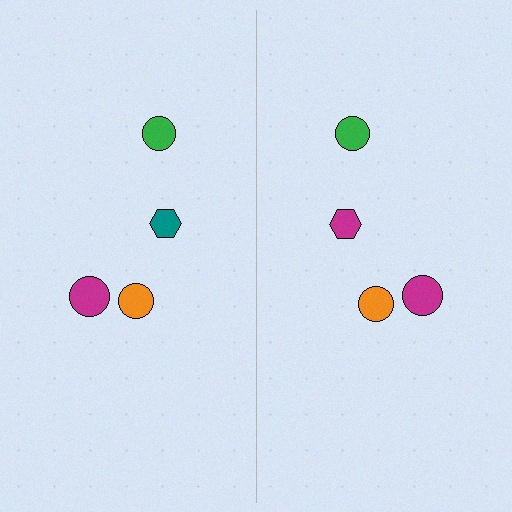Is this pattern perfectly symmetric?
No, the pattern is not perfectly symmetric. The magenta hexagon on the right side breaks the symmetry — its mirror counterpart is teal.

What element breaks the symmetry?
The magenta hexagon on the right side breaks the symmetry — its mirror counterpart is teal.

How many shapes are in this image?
There are 8 shapes in this image.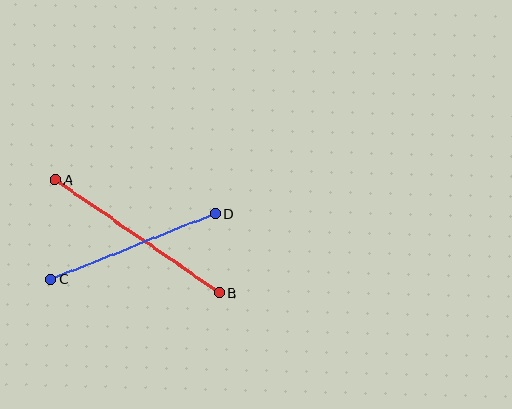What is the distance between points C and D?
The distance is approximately 177 pixels.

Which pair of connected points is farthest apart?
Points A and B are farthest apart.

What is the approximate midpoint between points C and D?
The midpoint is at approximately (133, 246) pixels.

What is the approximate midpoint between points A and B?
The midpoint is at approximately (137, 236) pixels.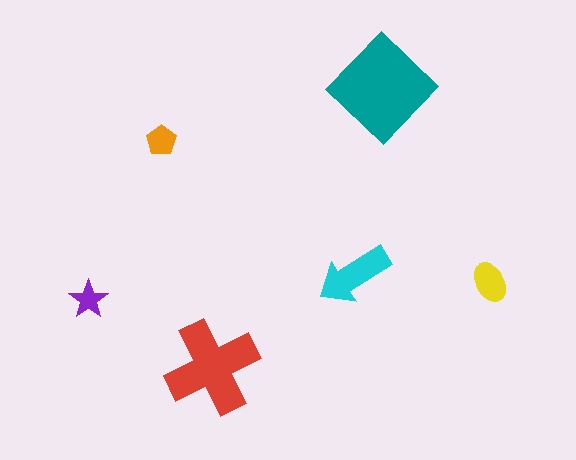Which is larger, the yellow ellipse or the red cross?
The red cross.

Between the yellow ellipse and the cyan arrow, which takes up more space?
The cyan arrow.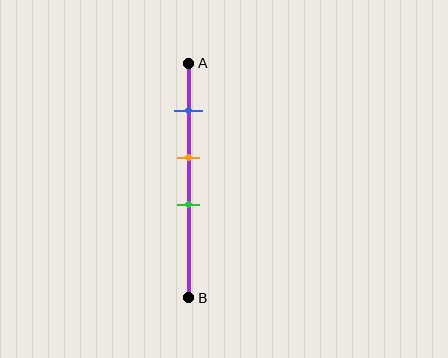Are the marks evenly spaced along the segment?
Yes, the marks are approximately evenly spaced.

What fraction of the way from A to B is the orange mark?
The orange mark is approximately 40% (0.4) of the way from A to B.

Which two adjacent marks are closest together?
The orange and green marks are the closest adjacent pair.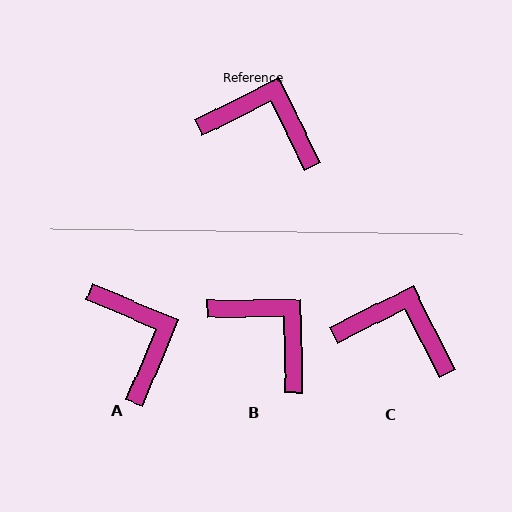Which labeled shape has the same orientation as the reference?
C.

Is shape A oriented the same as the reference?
No, it is off by about 49 degrees.